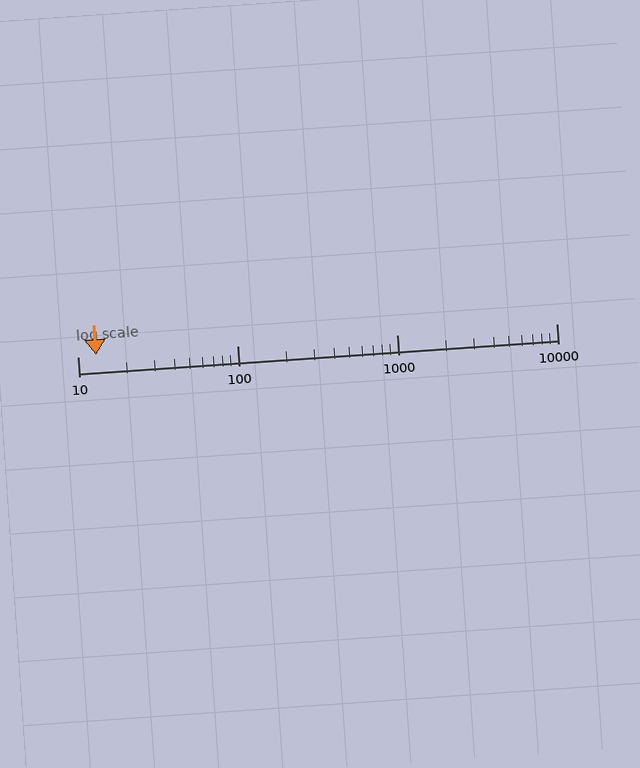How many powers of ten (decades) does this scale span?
The scale spans 3 decades, from 10 to 10000.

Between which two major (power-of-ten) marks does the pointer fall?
The pointer is between 10 and 100.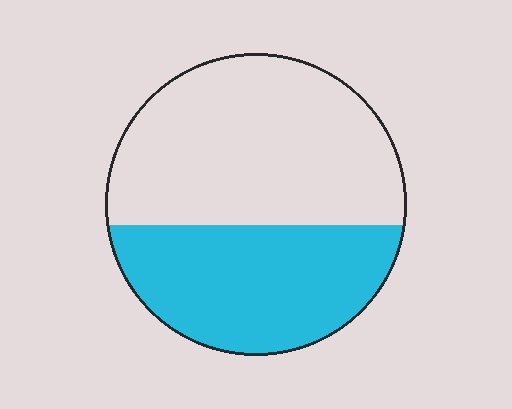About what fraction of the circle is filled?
About two fifths (2/5).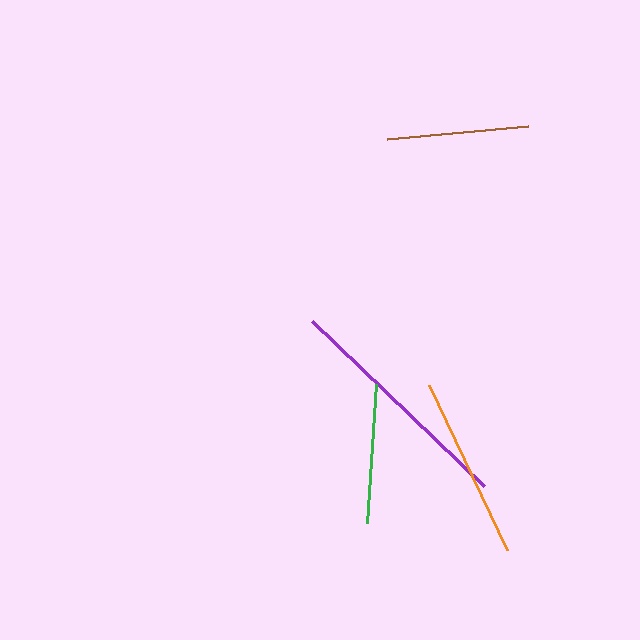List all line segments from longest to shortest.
From longest to shortest: purple, orange, brown, green.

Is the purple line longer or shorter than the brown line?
The purple line is longer than the brown line.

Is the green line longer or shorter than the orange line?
The orange line is longer than the green line.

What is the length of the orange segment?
The orange segment is approximately 183 pixels long.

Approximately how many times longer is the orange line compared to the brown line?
The orange line is approximately 1.3 times the length of the brown line.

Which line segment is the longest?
The purple line is the longest at approximately 238 pixels.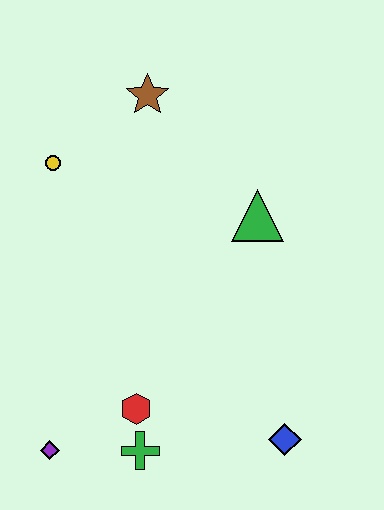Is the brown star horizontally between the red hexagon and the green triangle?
Yes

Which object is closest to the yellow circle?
The brown star is closest to the yellow circle.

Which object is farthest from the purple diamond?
The brown star is farthest from the purple diamond.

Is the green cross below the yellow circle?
Yes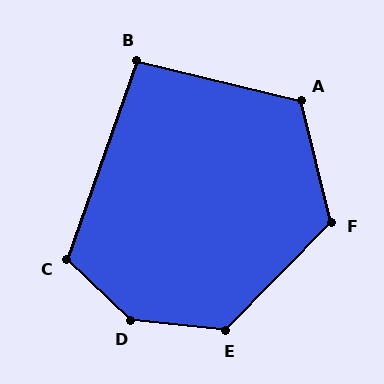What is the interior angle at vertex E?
Approximately 128 degrees (obtuse).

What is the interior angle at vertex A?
Approximately 117 degrees (obtuse).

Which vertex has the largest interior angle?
D, at approximately 142 degrees.